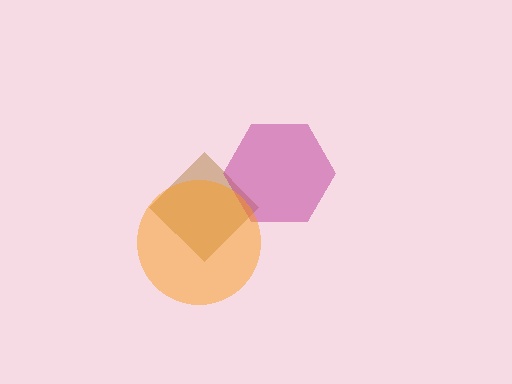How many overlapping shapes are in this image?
There are 3 overlapping shapes in the image.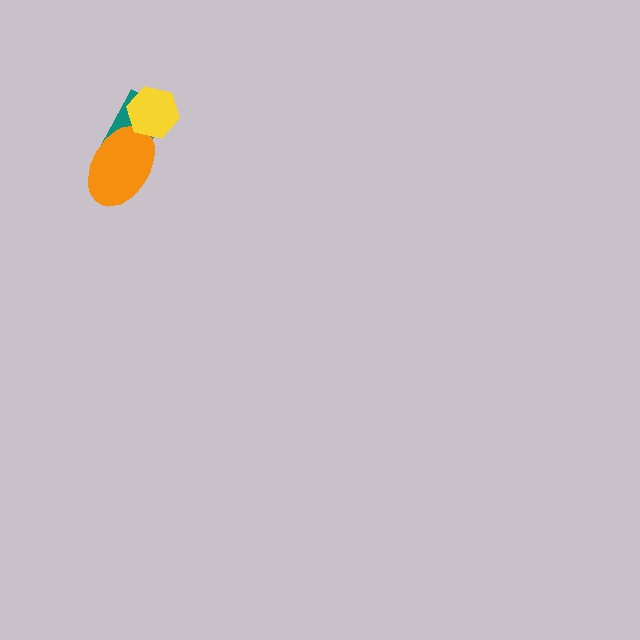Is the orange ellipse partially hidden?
Yes, it is partially covered by another shape.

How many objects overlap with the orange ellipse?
2 objects overlap with the orange ellipse.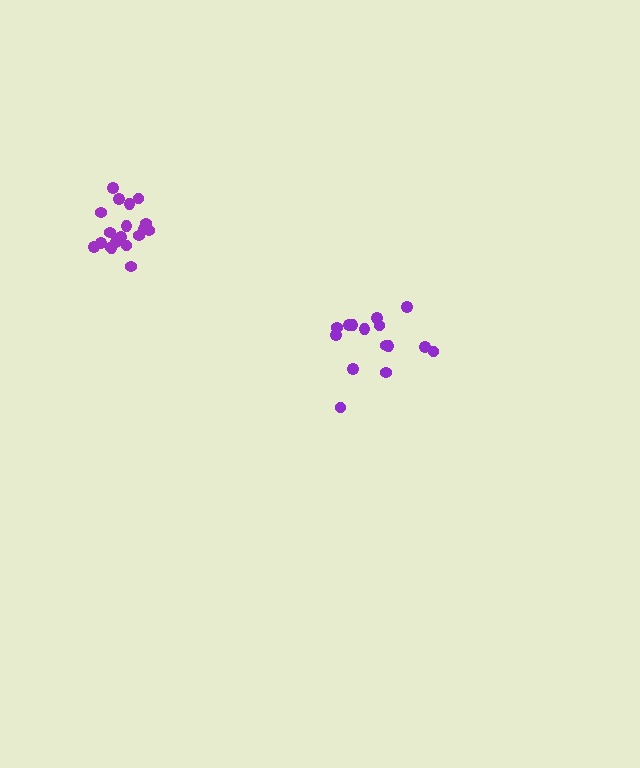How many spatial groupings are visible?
There are 2 spatial groupings.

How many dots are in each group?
Group 1: 15 dots, Group 2: 19 dots (34 total).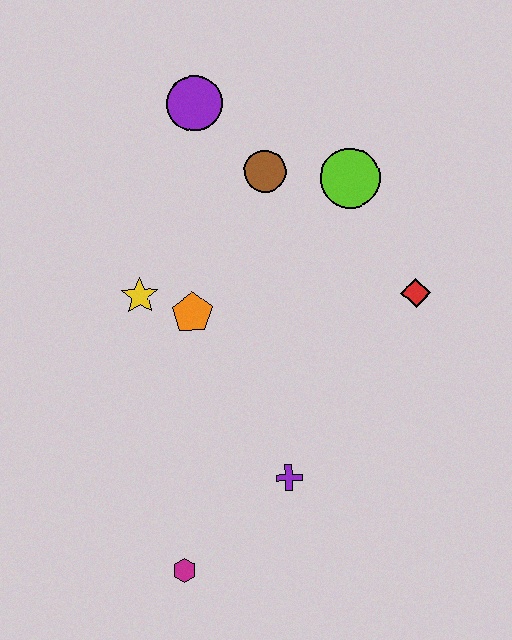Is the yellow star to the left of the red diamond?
Yes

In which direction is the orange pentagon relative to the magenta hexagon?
The orange pentagon is above the magenta hexagon.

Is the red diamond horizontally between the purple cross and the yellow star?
No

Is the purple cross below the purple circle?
Yes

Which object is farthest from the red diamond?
The magenta hexagon is farthest from the red diamond.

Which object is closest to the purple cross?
The magenta hexagon is closest to the purple cross.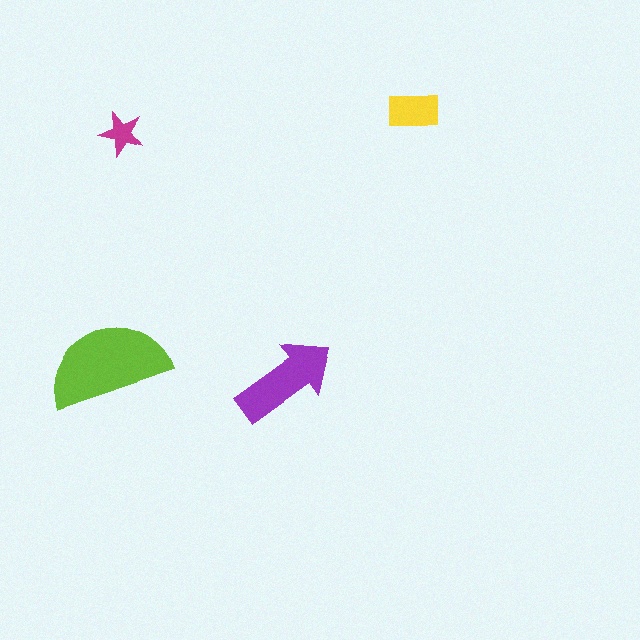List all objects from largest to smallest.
The lime semicircle, the purple arrow, the yellow rectangle, the magenta star.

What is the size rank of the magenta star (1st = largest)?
4th.